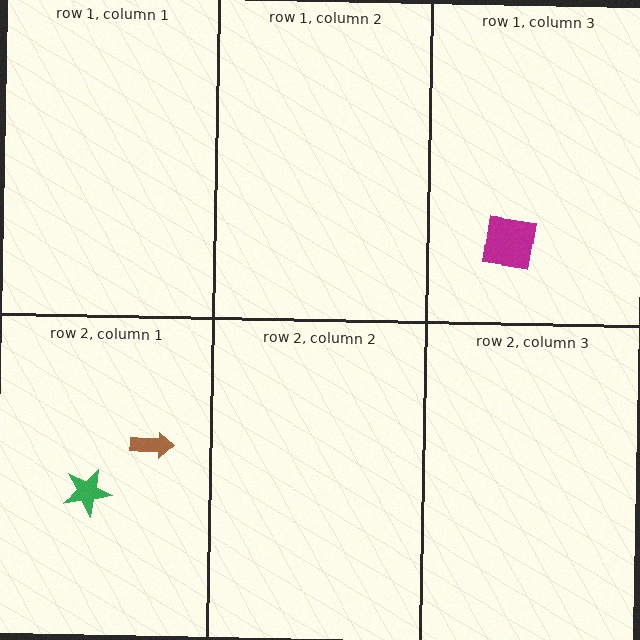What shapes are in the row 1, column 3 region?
The magenta square.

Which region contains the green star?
The row 2, column 1 region.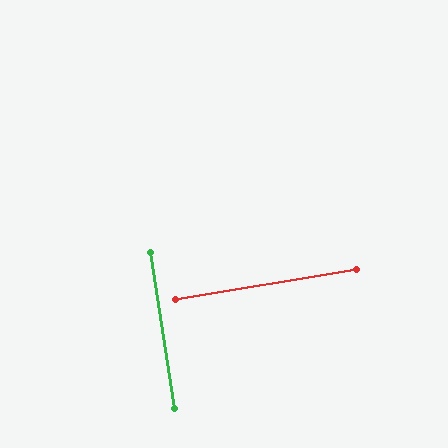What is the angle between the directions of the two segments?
Approximately 89 degrees.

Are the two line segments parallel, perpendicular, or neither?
Perpendicular — they meet at approximately 89°.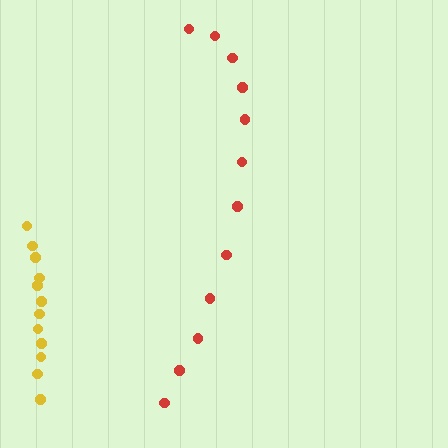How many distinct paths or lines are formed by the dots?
There are 2 distinct paths.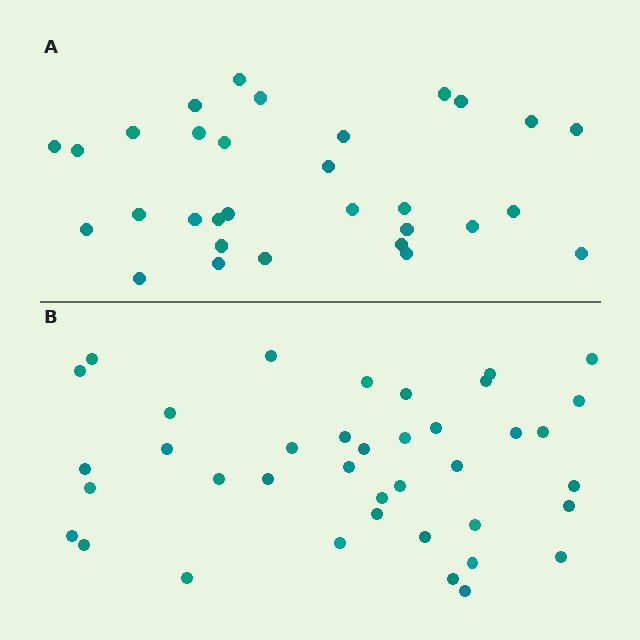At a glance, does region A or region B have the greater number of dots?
Region B (the bottom region) has more dots.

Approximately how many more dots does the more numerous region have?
Region B has roughly 8 or so more dots than region A.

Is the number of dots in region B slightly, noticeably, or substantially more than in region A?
Region B has noticeably more, but not dramatically so. The ratio is roughly 1.3 to 1.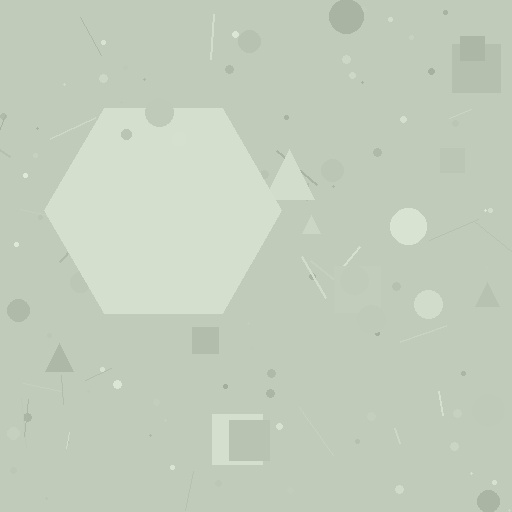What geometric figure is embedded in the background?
A hexagon is embedded in the background.